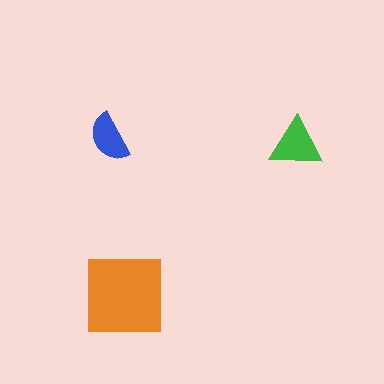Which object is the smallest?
The blue semicircle.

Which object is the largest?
The orange square.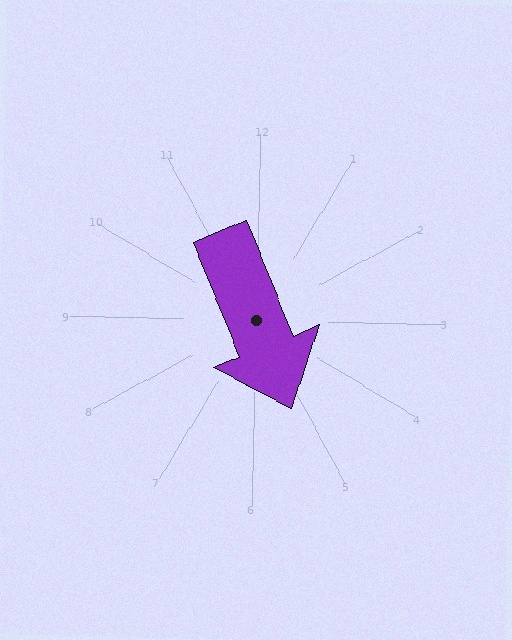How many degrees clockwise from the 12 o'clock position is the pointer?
Approximately 157 degrees.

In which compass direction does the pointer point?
Southeast.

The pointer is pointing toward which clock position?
Roughly 5 o'clock.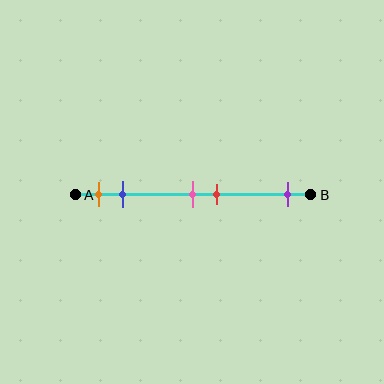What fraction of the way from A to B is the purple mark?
The purple mark is approximately 90% (0.9) of the way from A to B.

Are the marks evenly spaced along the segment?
No, the marks are not evenly spaced.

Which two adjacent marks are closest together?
The pink and red marks are the closest adjacent pair.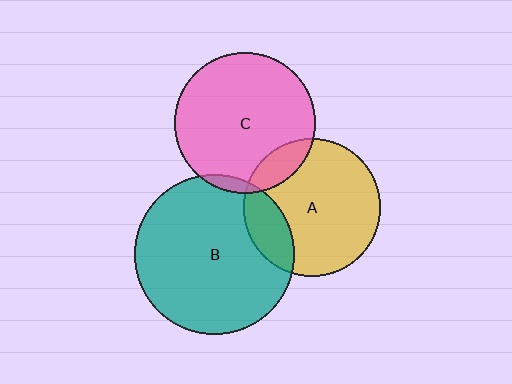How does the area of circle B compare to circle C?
Approximately 1.3 times.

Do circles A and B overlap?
Yes.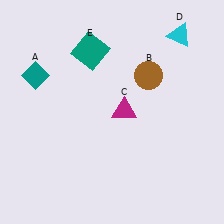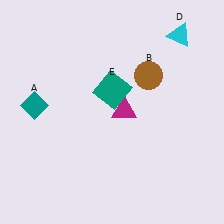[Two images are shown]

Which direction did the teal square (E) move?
The teal square (E) moved down.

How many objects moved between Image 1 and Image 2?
2 objects moved between the two images.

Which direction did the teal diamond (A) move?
The teal diamond (A) moved down.